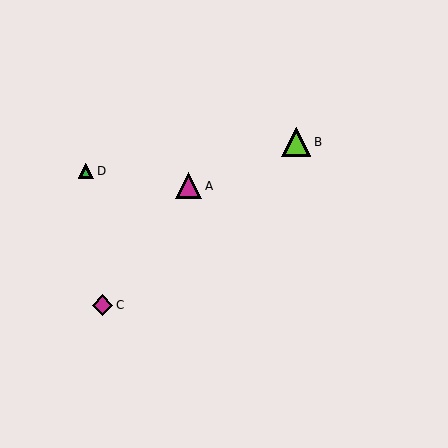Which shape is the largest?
The lime triangle (labeled B) is the largest.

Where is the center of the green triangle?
The center of the green triangle is at (86, 171).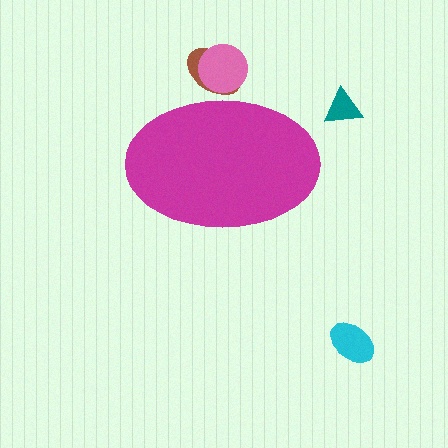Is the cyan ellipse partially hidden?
No, the cyan ellipse is fully visible.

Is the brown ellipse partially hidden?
Yes, the brown ellipse is partially hidden behind the magenta ellipse.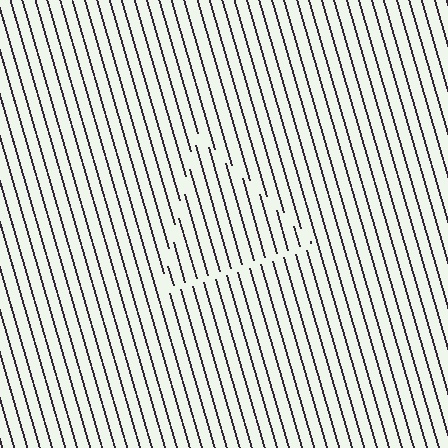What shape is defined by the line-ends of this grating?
An illusory triangle. The interior of the shape contains the same grating, shifted by half a period — the contour is defined by the phase discontinuity where line-ends from the inner and outer gratings abut.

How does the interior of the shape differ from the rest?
The interior of the shape contains the same grating, shifted by half a period — the contour is defined by the phase discontinuity where line-ends from the inner and outer gratings abut.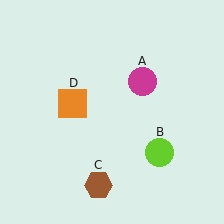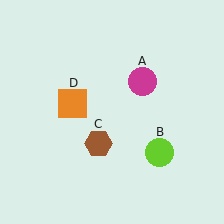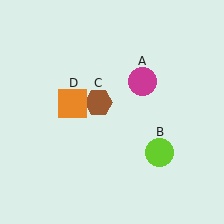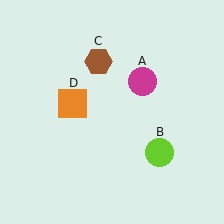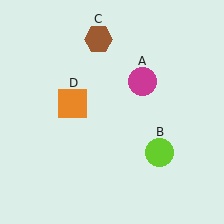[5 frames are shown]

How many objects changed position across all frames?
1 object changed position: brown hexagon (object C).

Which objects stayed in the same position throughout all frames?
Magenta circle (object A) and lime circle (object B) and orange square (object D) remained stationary.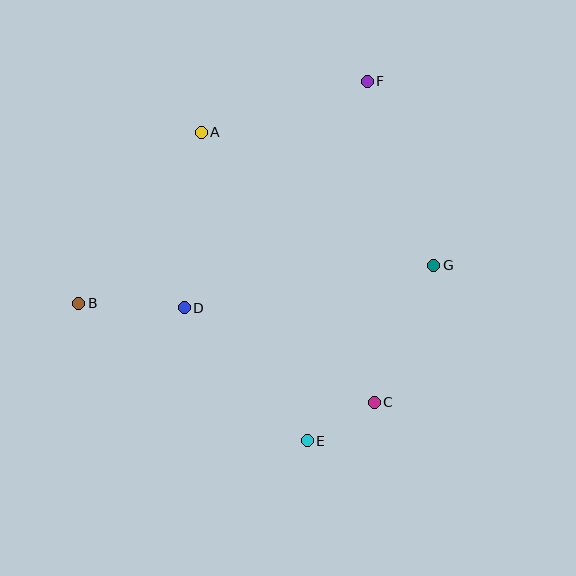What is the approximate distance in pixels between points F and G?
The distance between F and G is approximately 195 pixels.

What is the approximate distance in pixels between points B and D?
The distance between B and D is approximately 106 pixels.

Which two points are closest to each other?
Points C and E are closest to each other.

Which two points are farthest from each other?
Points E and F are farthest from each other.